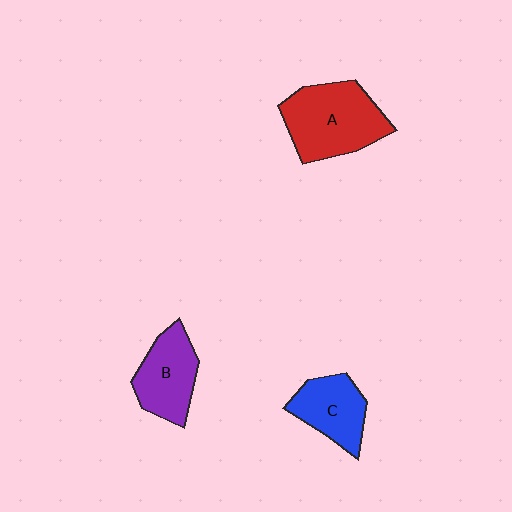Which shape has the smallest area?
Shape C (blue).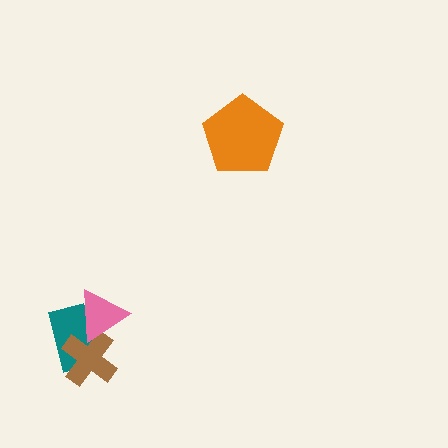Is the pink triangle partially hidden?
No, no other shape covers it.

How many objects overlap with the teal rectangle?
2 objects overlap with the teal rectangle.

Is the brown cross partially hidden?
Yes, it is partially covered by another shape.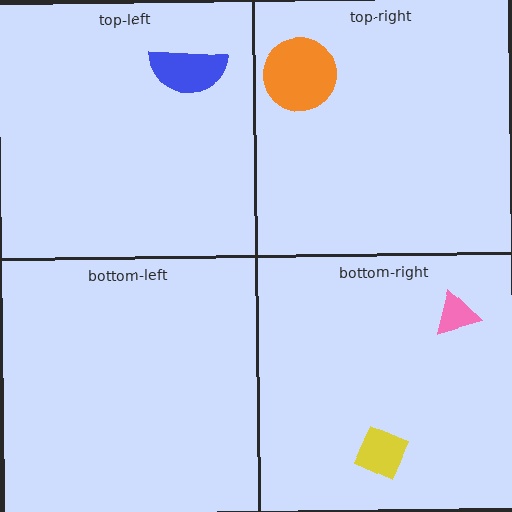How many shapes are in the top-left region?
1.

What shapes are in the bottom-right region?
The pink triangle, the yellow diamond.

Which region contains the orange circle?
The top-right region.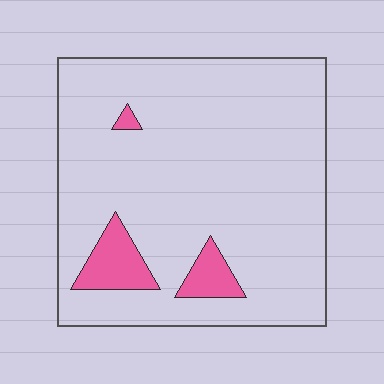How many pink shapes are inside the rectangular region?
3.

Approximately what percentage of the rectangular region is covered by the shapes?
Approximately 10%.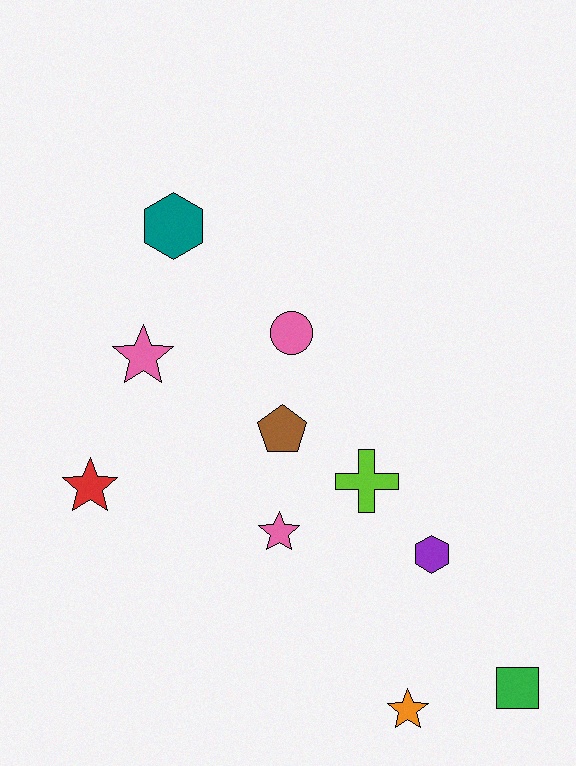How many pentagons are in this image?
There is 1 pentagon.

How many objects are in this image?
There are 10 objects.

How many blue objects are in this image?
There are no blue objects.